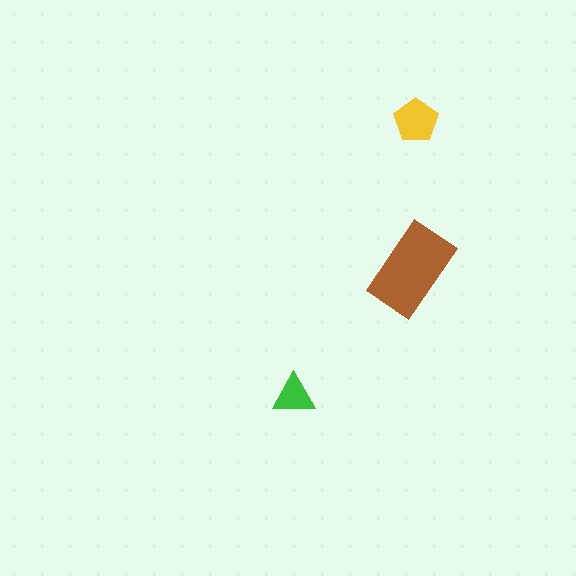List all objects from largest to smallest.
The brown rectangle, the yellow pentagon, the green triangle.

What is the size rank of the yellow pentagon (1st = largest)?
2nd.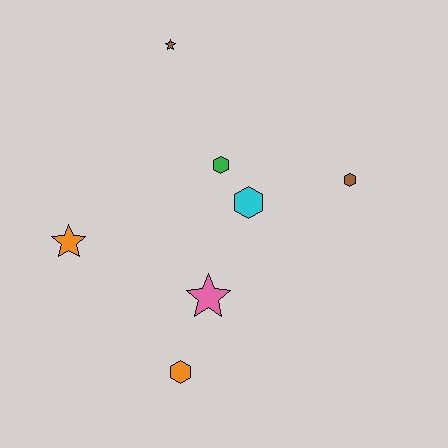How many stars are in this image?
There are 3 stars.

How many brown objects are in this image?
There are 2 brown objects.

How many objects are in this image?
There are 7 objects.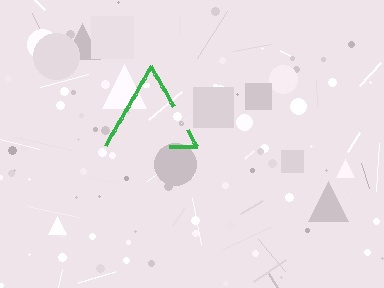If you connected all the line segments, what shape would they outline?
They would outline a triangle.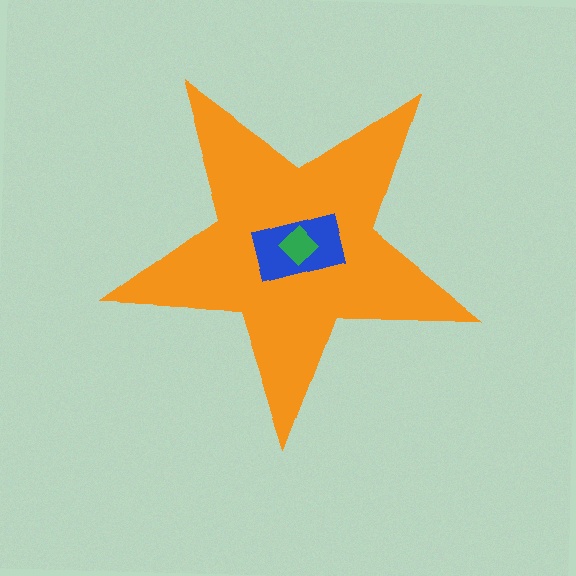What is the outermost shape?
The orange star.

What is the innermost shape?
The green diamond.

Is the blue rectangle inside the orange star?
Yes.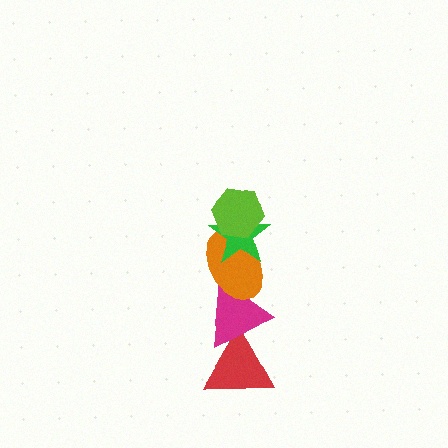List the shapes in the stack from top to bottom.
From top to bottom: the lime hexagon, the green star, the orange ellipse, the magenta triangle, the red triangle.